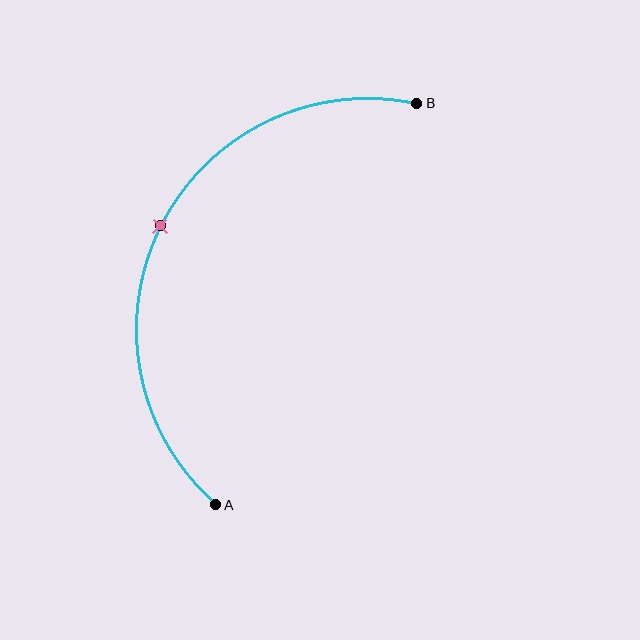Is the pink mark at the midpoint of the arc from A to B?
Yes. The pink mark lies on the arc at equal arc-length from both A and B — it is the arc midpoint.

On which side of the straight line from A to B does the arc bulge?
The arc bulges to the left of the straight line connecting A and B.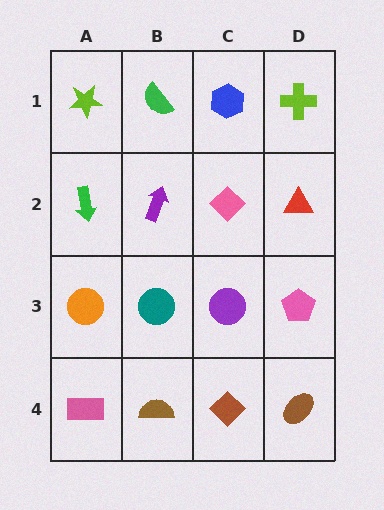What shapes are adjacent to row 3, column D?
A red triangle (row 2, column D), a brown ellipse (row 4, column D), a purple circle (row 3, column C).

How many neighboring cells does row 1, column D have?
2.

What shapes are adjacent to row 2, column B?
A green semicircle (row 1, column B), a teal circle (row 3, column B), a green arrow (row 2, column A), a pink diamond (row 2, column C).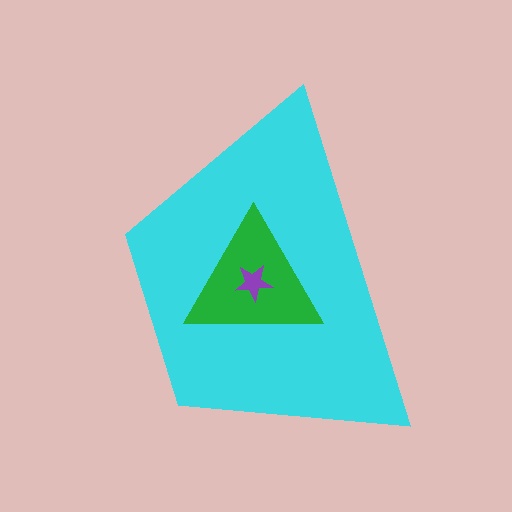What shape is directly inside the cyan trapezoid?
The green triangle.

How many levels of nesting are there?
3.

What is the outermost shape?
The cyan trapezoid.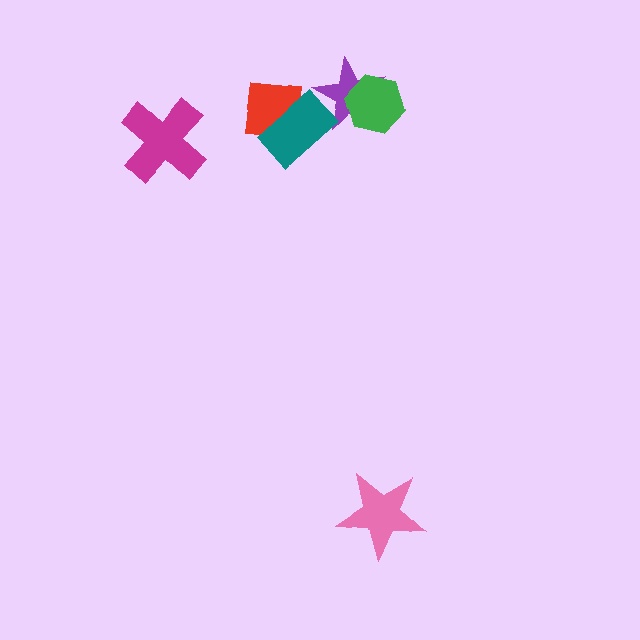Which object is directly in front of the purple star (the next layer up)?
The green hexagon is directly in front of the purple star.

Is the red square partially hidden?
Yes, it is partially covered by another shape.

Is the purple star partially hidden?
Yes, it is partially covered by another shape.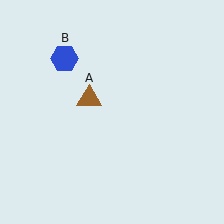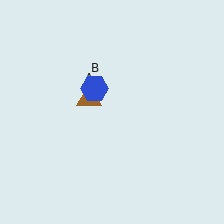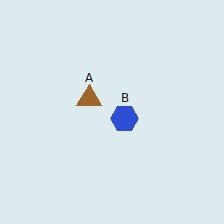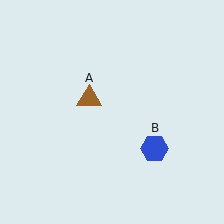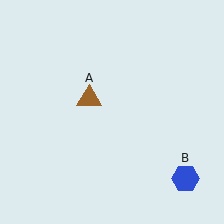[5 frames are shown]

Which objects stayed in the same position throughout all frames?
Brown triangle (object A) remained stationary.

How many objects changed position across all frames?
1 object changed position: blue hexagon (object B).